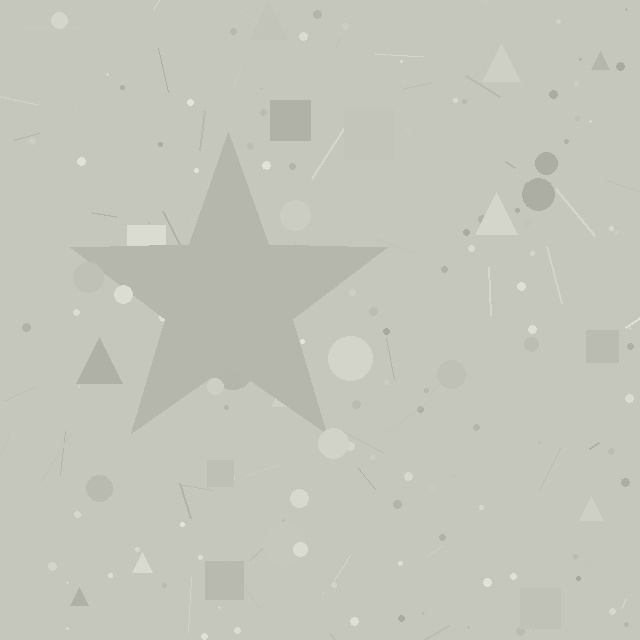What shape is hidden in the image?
A star is hidden in the image.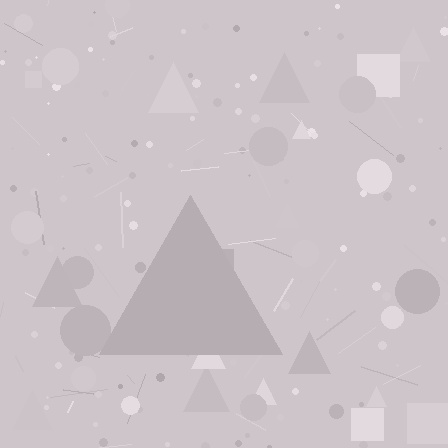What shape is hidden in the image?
A triangle is hidden in the image.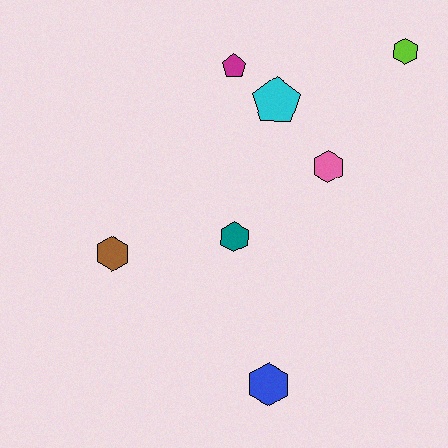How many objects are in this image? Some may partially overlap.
There are 7 objects.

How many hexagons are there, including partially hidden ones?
There are 5 hexagons.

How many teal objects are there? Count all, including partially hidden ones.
There is 1 teal object.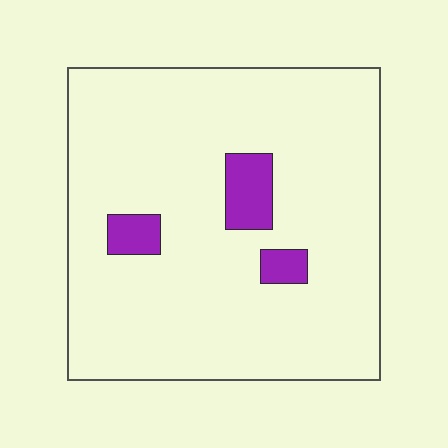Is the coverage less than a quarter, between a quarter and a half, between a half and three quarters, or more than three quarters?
Less than a quarter.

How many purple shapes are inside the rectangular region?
3.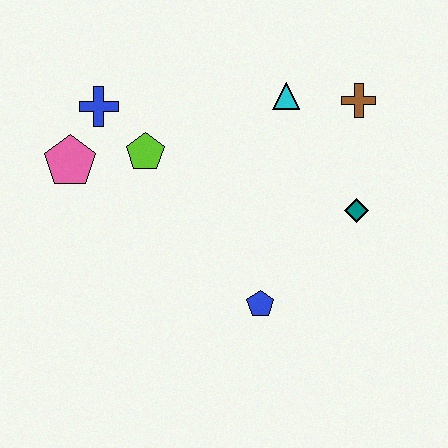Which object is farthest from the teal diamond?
The pink pentagon is farthest from the teal diamond.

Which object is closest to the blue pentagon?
The teal diamond is closest to the blue pentagon.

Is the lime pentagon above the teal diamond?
Yes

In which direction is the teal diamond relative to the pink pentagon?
The teal diamond is to the right of the pink pentagon.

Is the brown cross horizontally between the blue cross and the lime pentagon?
No